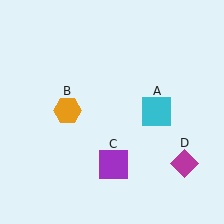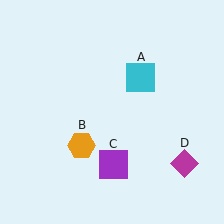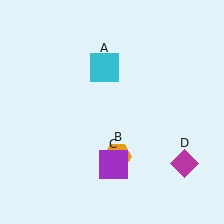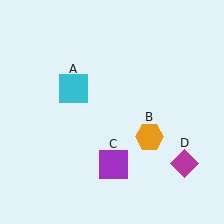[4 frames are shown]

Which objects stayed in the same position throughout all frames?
Purple square (object C) and magenta diamond (object D) remained stationary.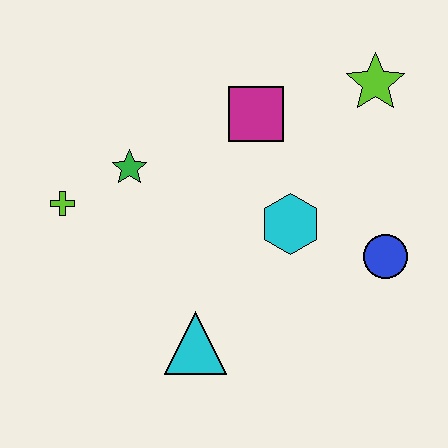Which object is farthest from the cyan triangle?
The lime star is farthest from the cyan triangle.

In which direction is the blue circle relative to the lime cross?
The blue circle is to the right of the lime cross.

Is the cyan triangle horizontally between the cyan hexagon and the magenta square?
No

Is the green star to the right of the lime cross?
Yes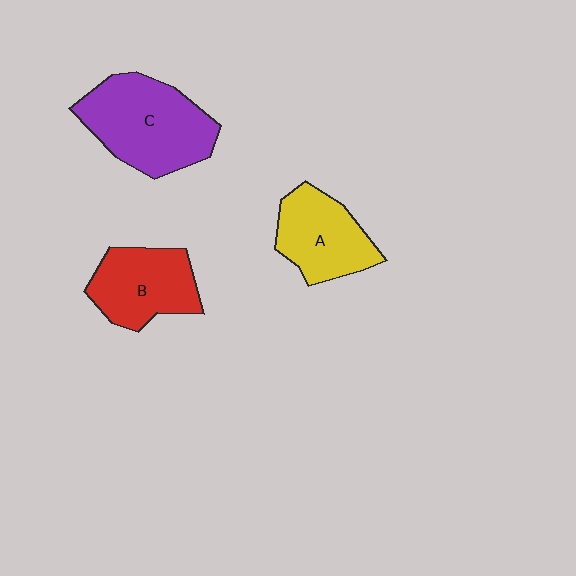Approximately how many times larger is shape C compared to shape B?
Approximately 1.4 times.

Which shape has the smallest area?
Shape A (yellow).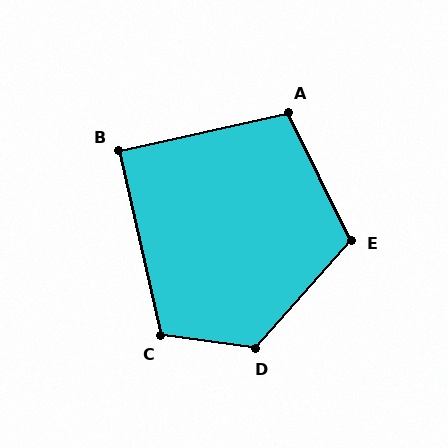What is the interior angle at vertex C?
Approximately 111 degrees (obtuse).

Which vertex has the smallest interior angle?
B, at approximately 90 degrees.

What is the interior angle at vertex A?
Approximately 104 degrees (obtuse).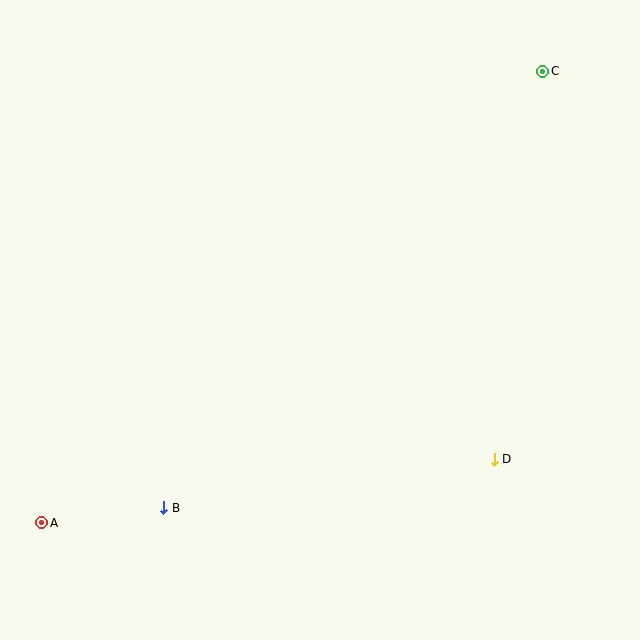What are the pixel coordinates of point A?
Point A is at (42, 523).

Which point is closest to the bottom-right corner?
Point D is closest to the bottom-right corner.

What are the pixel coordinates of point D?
Point D is at (494, 459).